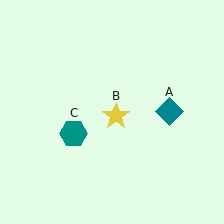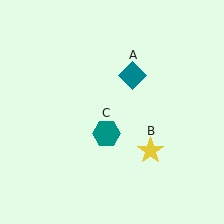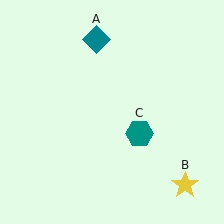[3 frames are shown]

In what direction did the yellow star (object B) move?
The yellow star (object B) moved down and to the right.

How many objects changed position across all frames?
3 objects changed position: teal diamond (object A), yellow star (object B), teal hexagon (object C).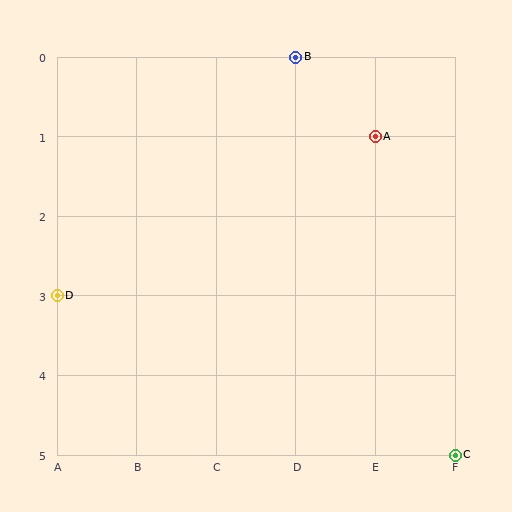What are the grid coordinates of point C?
Point C is at grid coordinates (F, 5).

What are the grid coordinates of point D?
Point D is at grid coordinates (A, 3).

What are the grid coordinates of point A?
Point A is at grid coordinates (E, 1).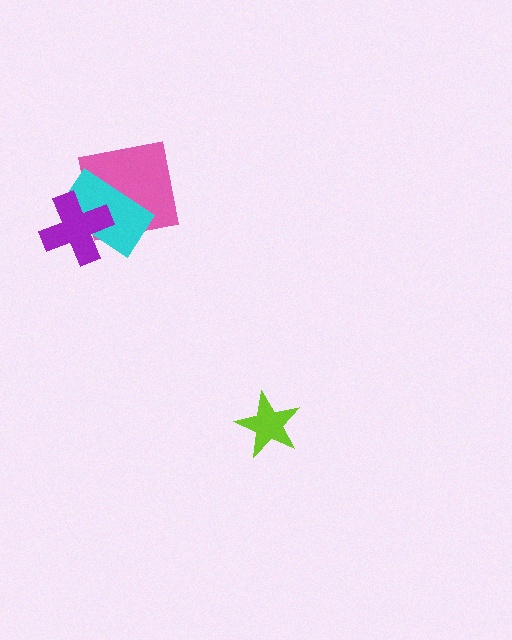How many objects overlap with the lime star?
0 objects overlap with the lime star.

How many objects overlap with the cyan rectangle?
2 objects overlap with the cyan rectangle.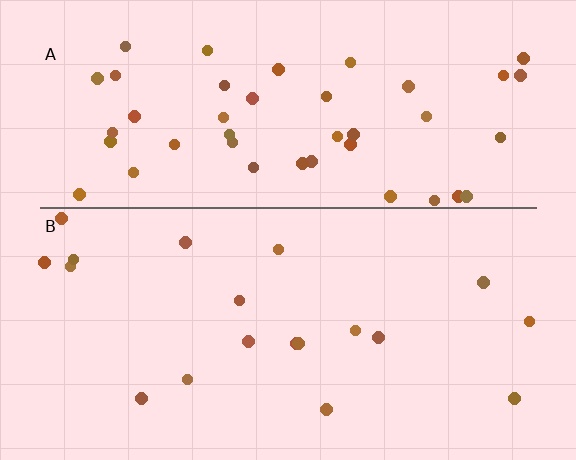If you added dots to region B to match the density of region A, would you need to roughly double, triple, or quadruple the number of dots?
Approximately double.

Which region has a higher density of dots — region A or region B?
A (the top).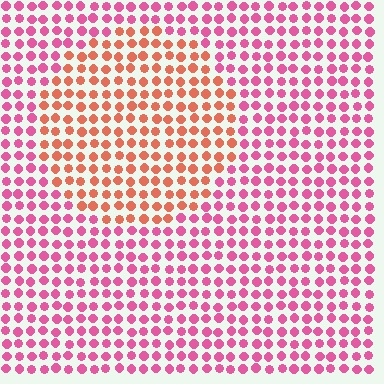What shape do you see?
I see a circle.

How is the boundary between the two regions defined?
The boundary is defined purely by a slight shift in hue (about 41 degrees). Spacing, size, and orientation are identical on both sides.